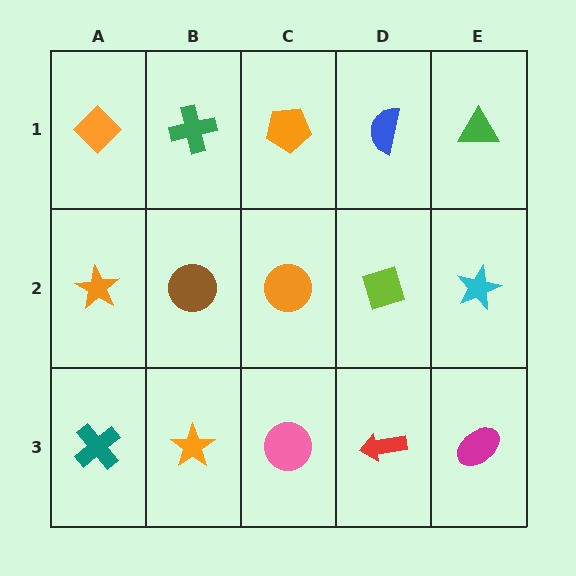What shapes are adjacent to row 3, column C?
An orange circle (row 2, column C), an orange star (row 3, column B), a red arrow (row 3, column D).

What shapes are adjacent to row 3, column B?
A brown circle (row 2, column B), a teal cross (row 3, column A), a pink circle (row 3, column C).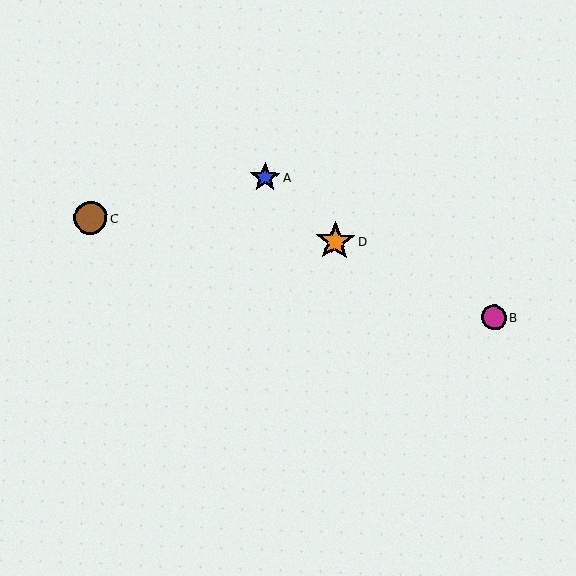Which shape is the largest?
The orange star (labeled D) is the largest.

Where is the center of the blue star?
The center of the blue star is at (265, 177).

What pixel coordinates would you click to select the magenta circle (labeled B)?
Click at (494, 317) to select the magenta circle B.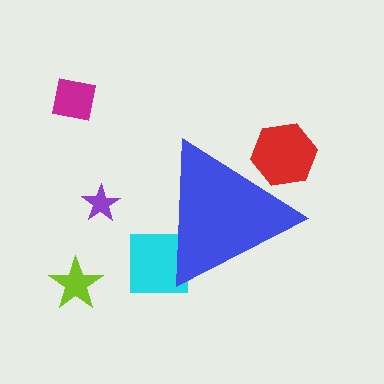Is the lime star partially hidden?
No, the lime star is fully visible.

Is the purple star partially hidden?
No, the purple star is fully visible.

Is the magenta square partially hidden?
No, the magenta square is fully visible.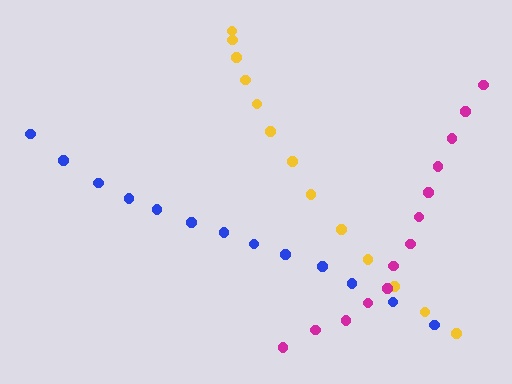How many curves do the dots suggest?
There are 3 distinct paths.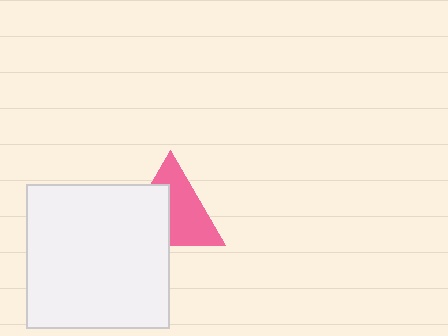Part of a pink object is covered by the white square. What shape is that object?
It is a triangle.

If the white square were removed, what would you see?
You would see the complete pink triangle.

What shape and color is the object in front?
The object in front is a white square.